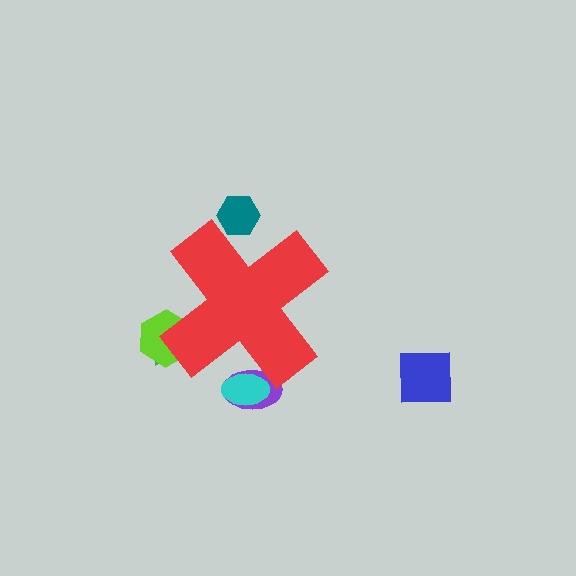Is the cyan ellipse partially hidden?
Yes, the cyan ellipse is partially hidden behind the red cross.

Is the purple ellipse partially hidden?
Yes, the purple ellipse is partially hidden behind the red cross.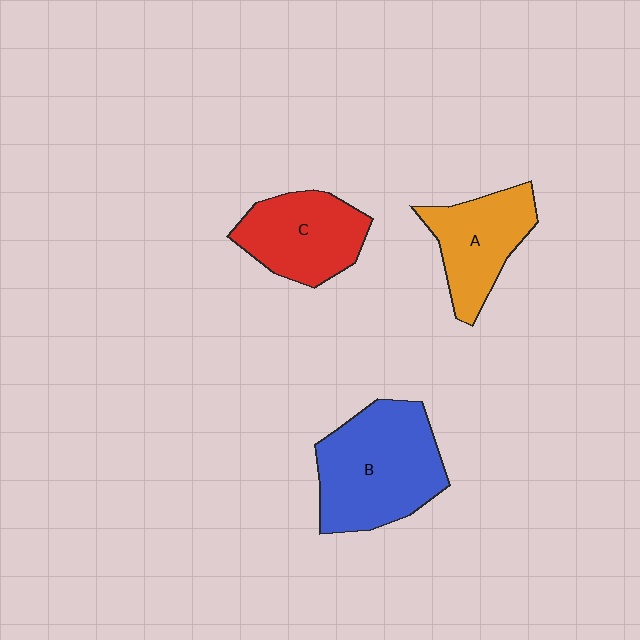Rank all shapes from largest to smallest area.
From largest to smallest: B (blue), C (red), A (orange).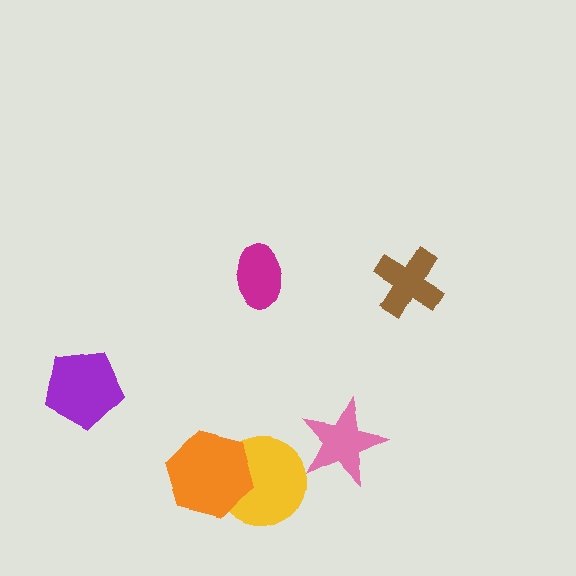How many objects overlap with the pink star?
0 objects overlap with the pink star.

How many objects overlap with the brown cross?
0 objects overlap with the brown cross.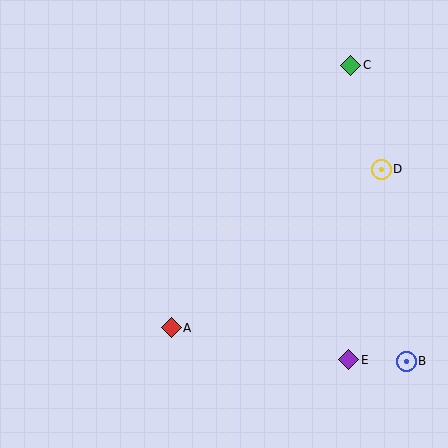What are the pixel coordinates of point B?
Point B is at (406, 361).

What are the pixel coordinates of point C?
Point C is at (351, 65).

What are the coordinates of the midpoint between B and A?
The midpoint between B and A is at (289, 344).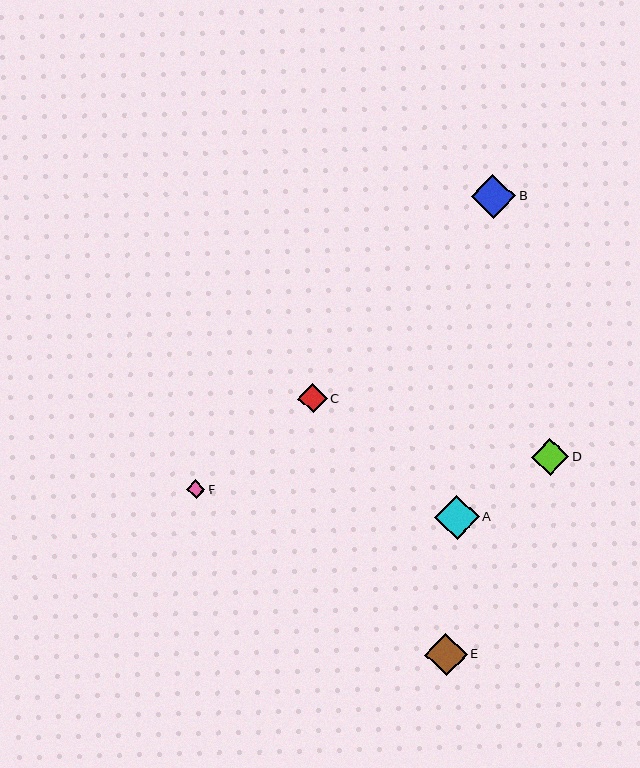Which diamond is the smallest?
Diamond F is the smallest with a size of approximately 18 pixels.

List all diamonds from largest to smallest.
From largest to smallest: A, B, E, D, C, F.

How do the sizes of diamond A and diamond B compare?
Diamond A and diamond B are approximately the same size.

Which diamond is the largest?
Diamond A is the largest with a size of approximately 44 pixels.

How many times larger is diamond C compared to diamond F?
Diamond C is approximately 1.6 times the size of diamond F.